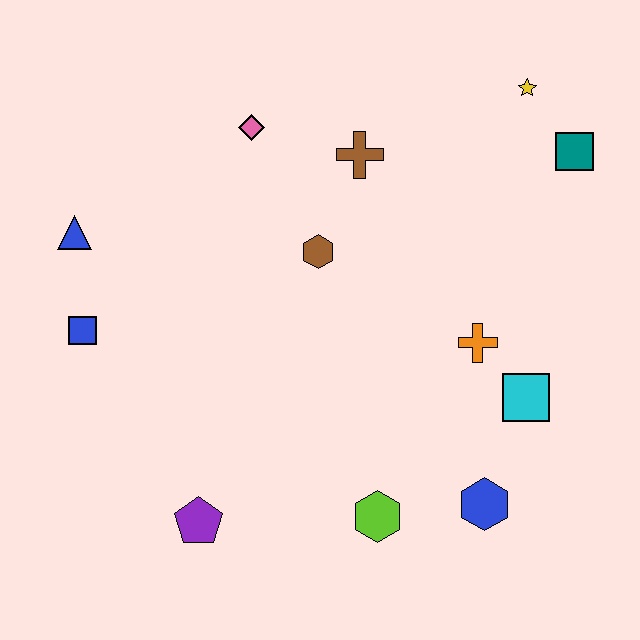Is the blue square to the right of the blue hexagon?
No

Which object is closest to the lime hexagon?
The blue hexagon is closest to the lime hexagon.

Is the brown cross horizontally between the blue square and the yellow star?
Yes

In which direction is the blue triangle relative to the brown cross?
The blue triangle is to the left of the brown cross.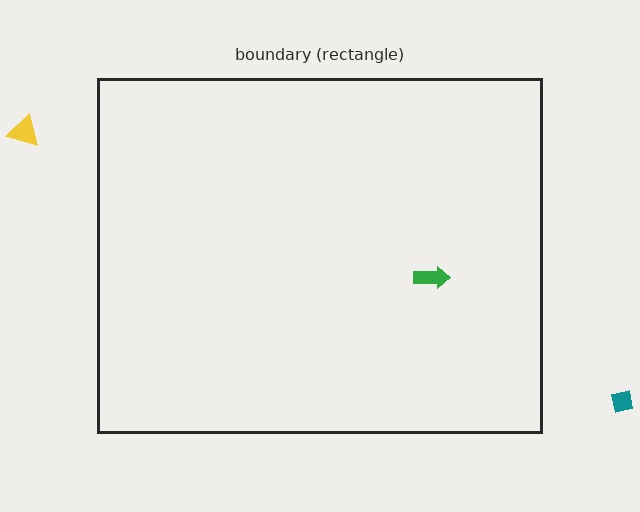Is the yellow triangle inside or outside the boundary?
Outside.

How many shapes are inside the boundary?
1 inside, 2 outside.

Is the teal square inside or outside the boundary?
Outside.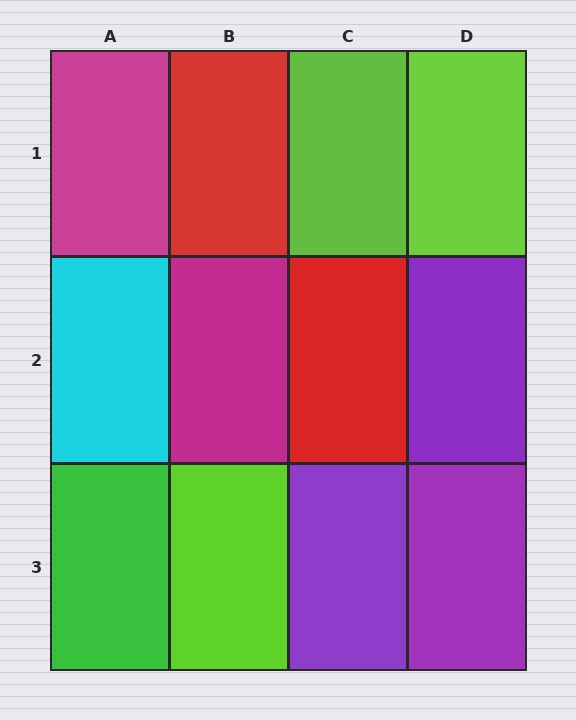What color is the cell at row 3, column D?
Purple.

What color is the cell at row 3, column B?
Lime.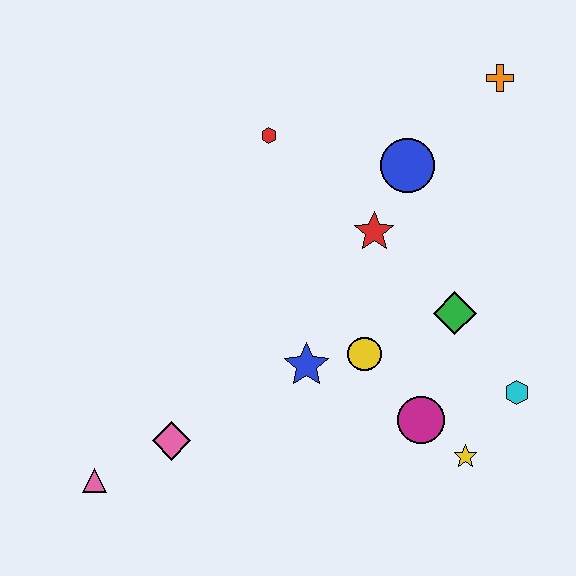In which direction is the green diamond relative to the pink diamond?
The green diamond is to the right of the pink diamond.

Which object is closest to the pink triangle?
The pink diamond is closest to the pink triangle.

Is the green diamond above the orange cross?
No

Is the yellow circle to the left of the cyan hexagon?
Yes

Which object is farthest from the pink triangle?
The orange cross is farthest from the pink triangle.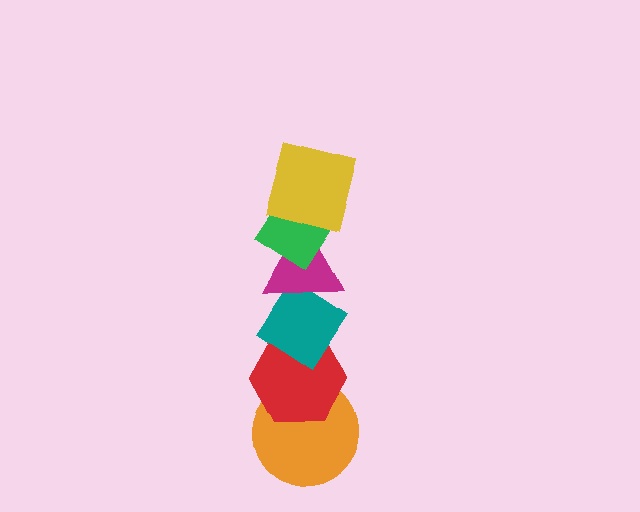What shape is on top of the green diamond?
The yellow square is on top of the green diamond.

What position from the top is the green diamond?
The green diamond is 2nd from the top.